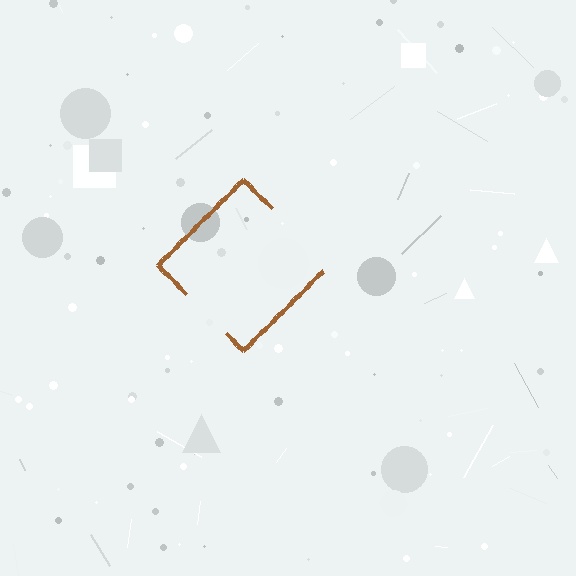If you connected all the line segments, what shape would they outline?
They would outline a diamond.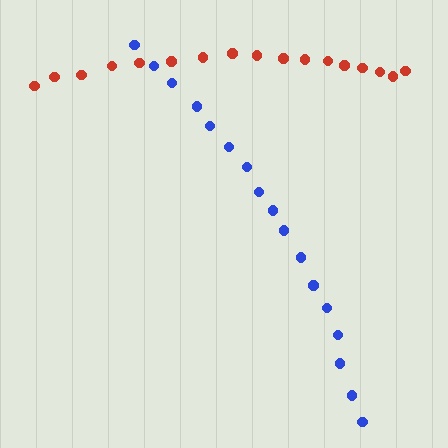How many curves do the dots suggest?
There are 2 distinct paths.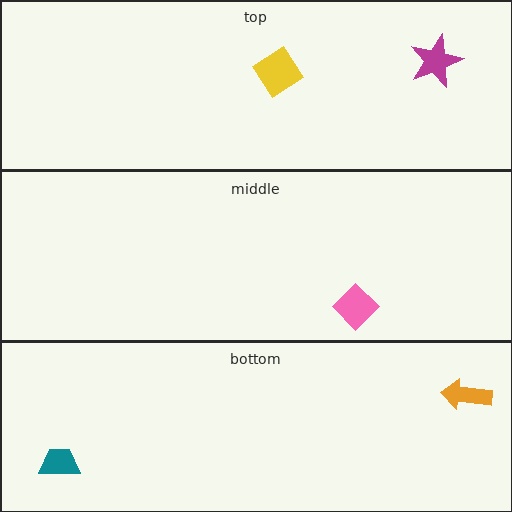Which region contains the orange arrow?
The bottom region.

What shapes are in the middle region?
The pink diamond.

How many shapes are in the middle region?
1.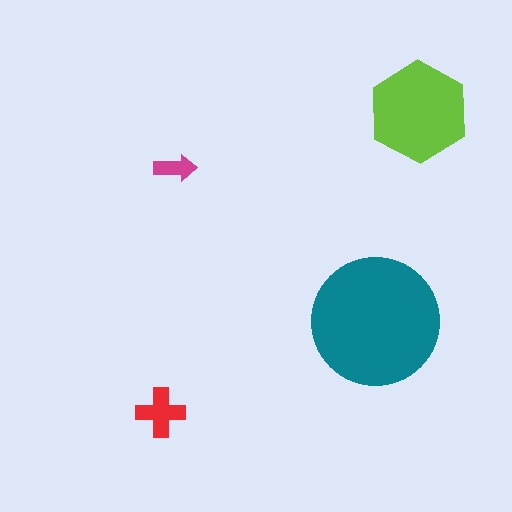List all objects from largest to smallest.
The teal circle, the lime hexagon, the red cross, the magenta arrow.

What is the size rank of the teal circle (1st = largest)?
1st.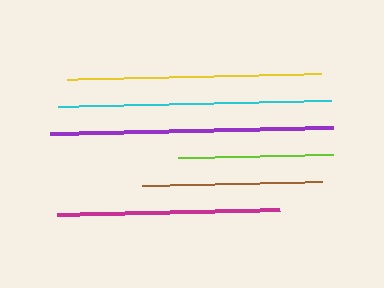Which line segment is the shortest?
The lime line is the shortest at approximately 155 pixels.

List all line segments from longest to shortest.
From longest to shortest: purple, cyan, yellow, magenta, brown, lime.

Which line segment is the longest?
The purple line is the longest at approximately 283 pixels.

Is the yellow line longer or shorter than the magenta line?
The yellow line is longer than the magenta line.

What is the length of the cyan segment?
The cyan segment is approximately 274 pixels long.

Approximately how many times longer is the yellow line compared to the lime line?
The yellow line is approximately 1.6 times the length of the lime line.